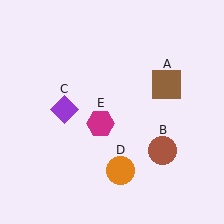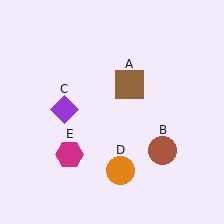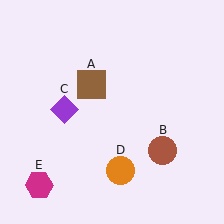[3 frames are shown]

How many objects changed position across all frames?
2 objects changed position: brown square (object A), magenta hexagon (object E).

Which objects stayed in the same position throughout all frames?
Brown circle (object B) and purple diamond (object C) and orange circle (object D) remained stationary.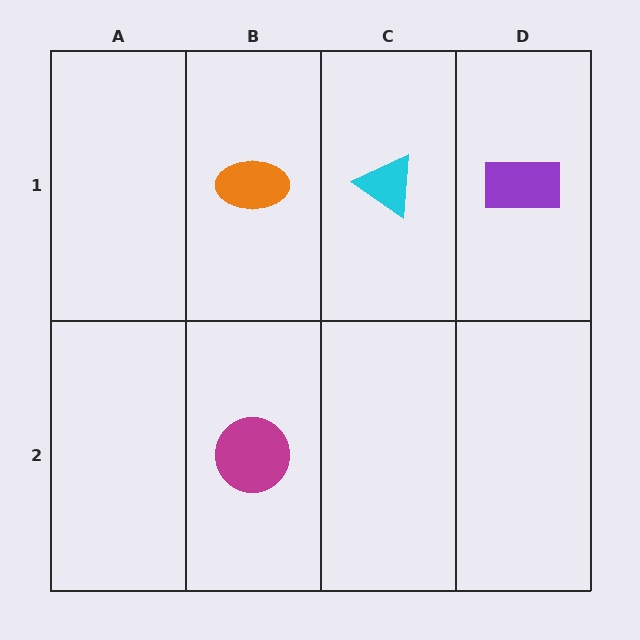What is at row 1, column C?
A cyan triangle.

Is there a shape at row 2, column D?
No, that cell is empty.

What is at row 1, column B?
An orange ellipse.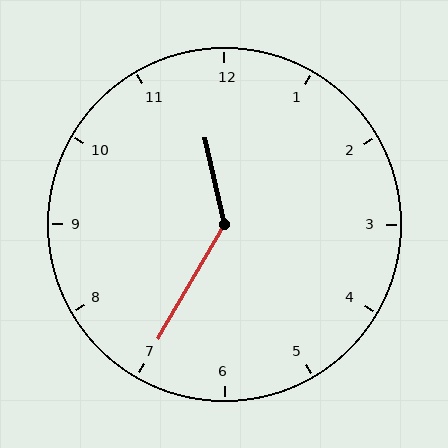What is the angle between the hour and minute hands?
Approximately 138 degrees.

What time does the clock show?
11:35.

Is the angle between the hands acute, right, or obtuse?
It is obtuse.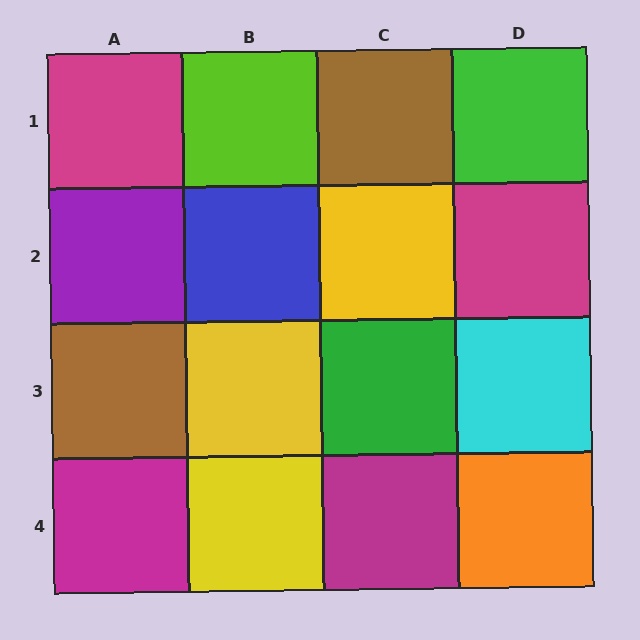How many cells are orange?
1 cell is orange.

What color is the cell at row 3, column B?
Yellow.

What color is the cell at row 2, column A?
Purple.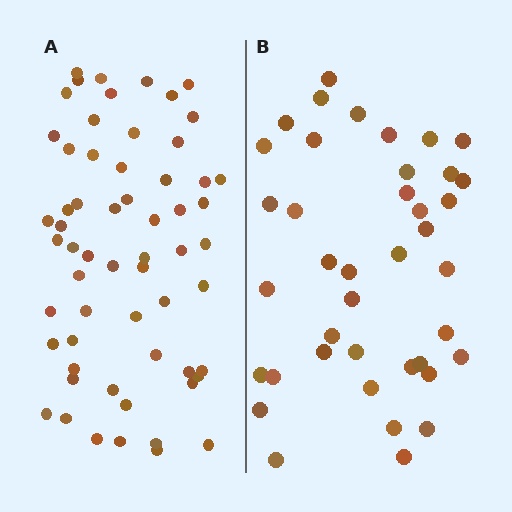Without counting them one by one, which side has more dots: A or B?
Region A (the left region) has more dots.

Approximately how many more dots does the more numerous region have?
Region A has approximately 20 more dots than region B.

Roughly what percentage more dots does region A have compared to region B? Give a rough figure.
About 50% more.